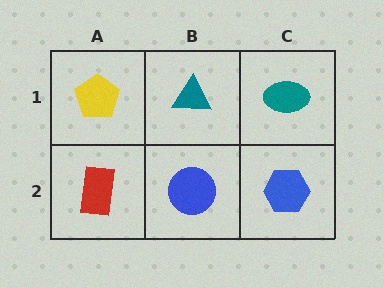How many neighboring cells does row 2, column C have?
2.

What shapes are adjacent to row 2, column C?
A teal ellipse (row 1, column C), a blue circle (row 2, column B).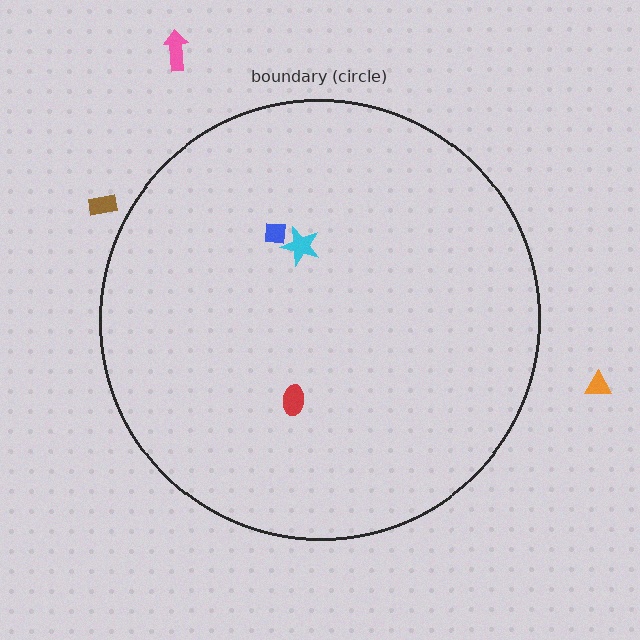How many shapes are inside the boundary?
3 inside, 3 outside.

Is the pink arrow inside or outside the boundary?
Outside.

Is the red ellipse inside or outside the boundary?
Inside.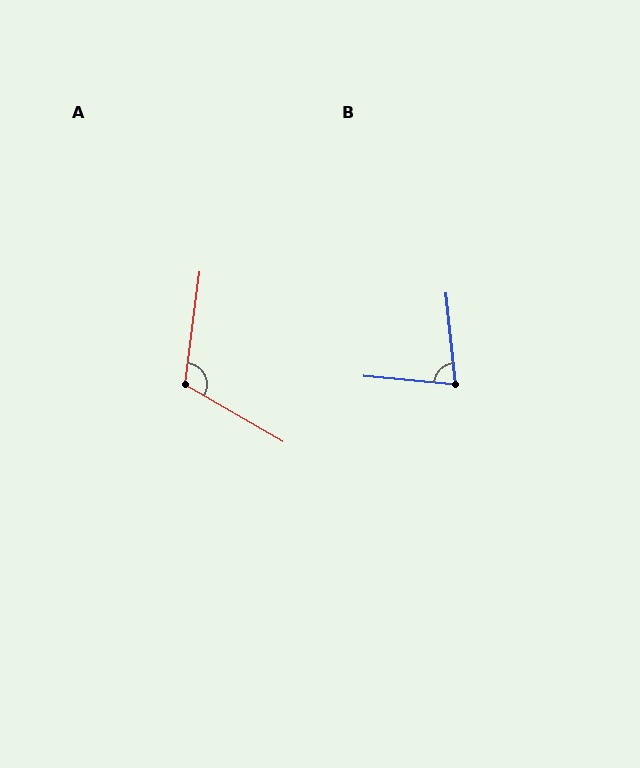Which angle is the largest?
A, at approximately 113 degrees.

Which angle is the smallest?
B, at approximately 79 degrees.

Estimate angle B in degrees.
Approximately 79 degrees.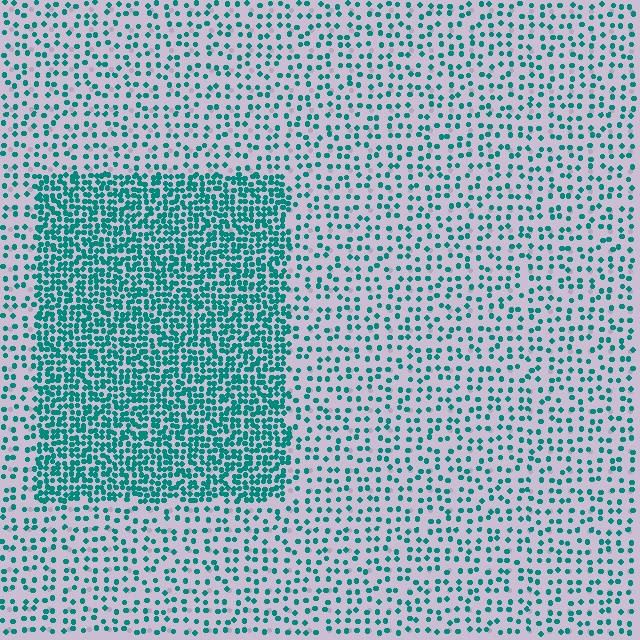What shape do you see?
I see a rectangle.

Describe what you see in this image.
The image contains small teal elements arranged at two different densities. A rectangle-shaped region is visible where the elements are more densely packed than the surrounding area.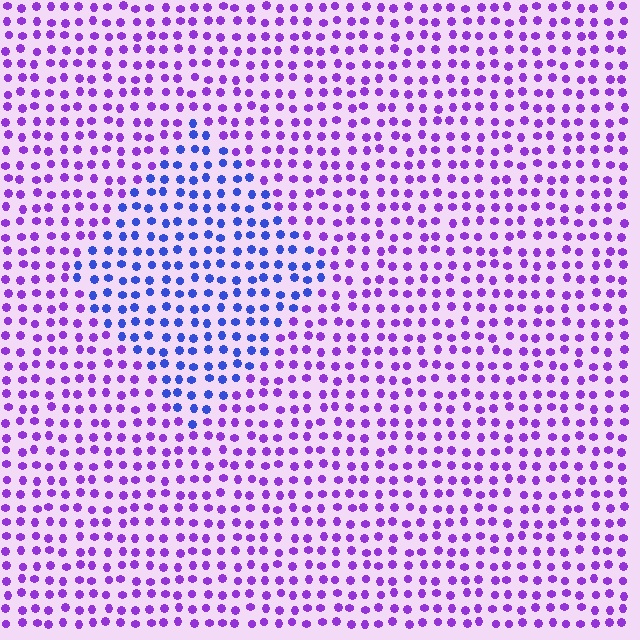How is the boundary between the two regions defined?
The boundary is defined purely by a slight shift in hue (about 44 degrees). Spacing, size, and orientation are identical on both sides.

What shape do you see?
I see a diamond.